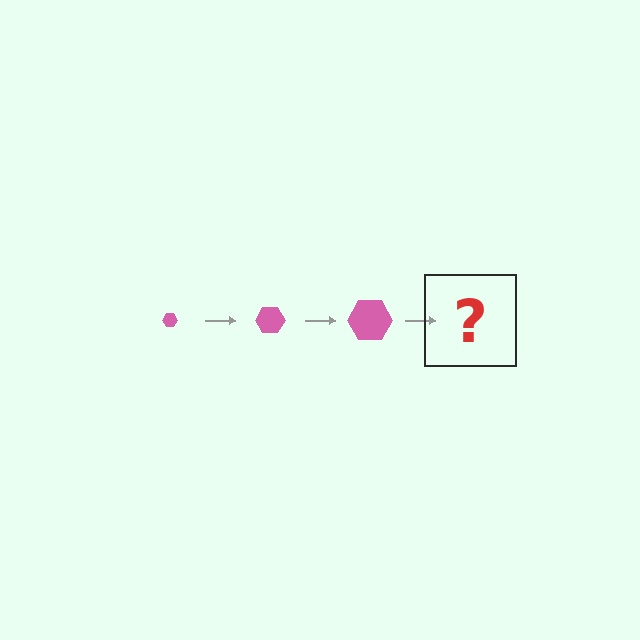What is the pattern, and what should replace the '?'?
The pattern is that the hexagon gets progressively larger each step. The '?' should be a pink hexagon, larger than the previous one.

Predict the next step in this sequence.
The next step is a pink hexagon, larger than the previous one.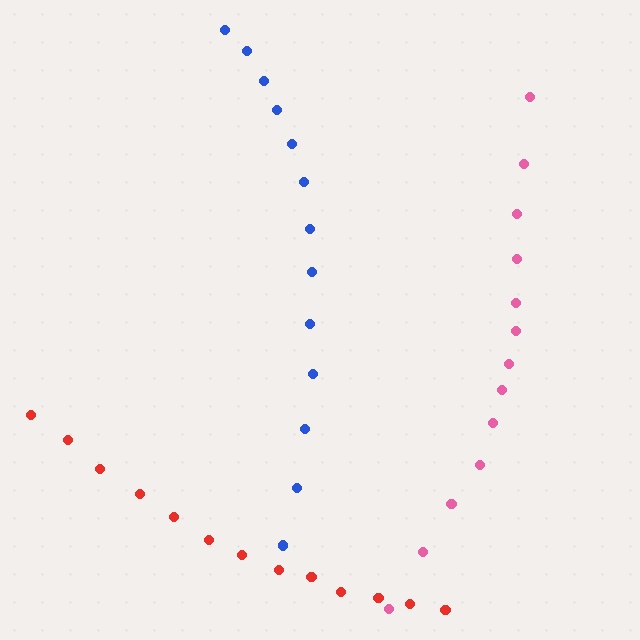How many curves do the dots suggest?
There are 3 distinct paths.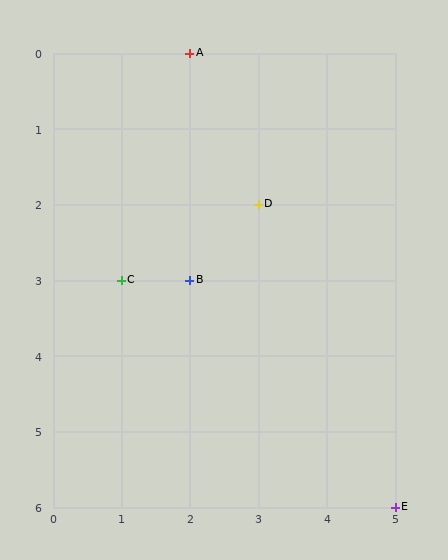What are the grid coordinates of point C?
Point C is at grid coordinates (1, 3).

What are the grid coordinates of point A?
Point A is at grid coordinates (2, 0).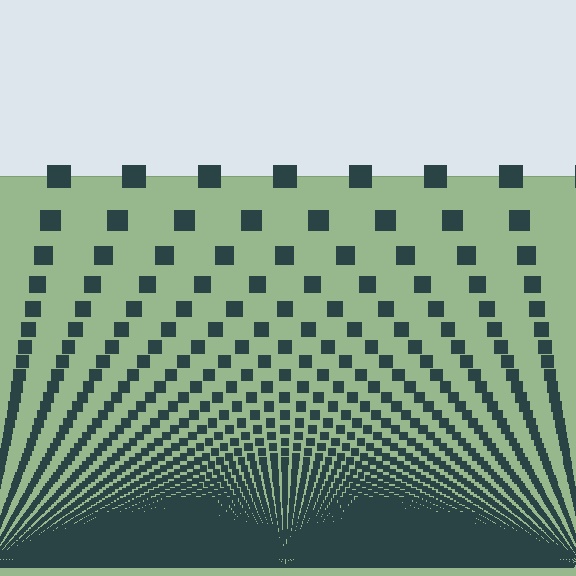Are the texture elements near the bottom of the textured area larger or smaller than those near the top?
Smaller. The gradient is inverted — elements near the bottom are smaller and denser.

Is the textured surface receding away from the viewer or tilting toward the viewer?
The surface appears to tilt toward the viewer. Texture elements get larger and sparser toward the top.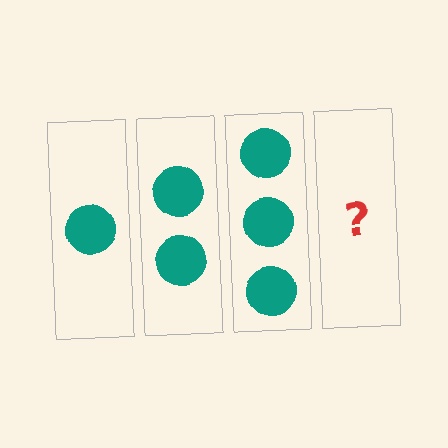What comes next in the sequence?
The next element should be 4 circles.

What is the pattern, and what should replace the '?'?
The pattern is that each step adds one more circle. The '?' should be 4 circles.